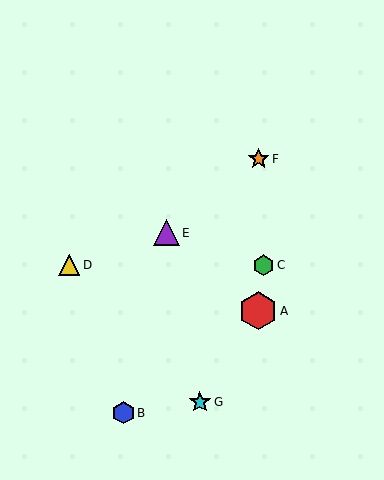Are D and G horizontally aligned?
No, D is at y≈265 and G is at y≈402.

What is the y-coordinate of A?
Object A is at y≈311.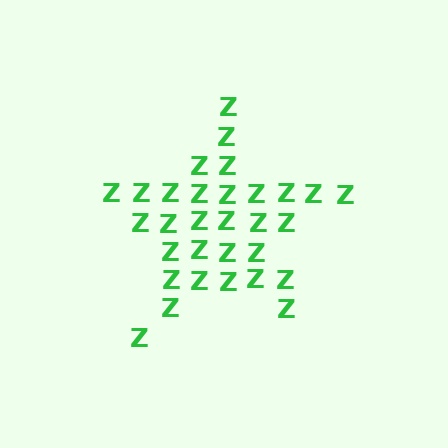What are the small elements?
The small elements are letter Z's.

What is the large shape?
The large shape is a star.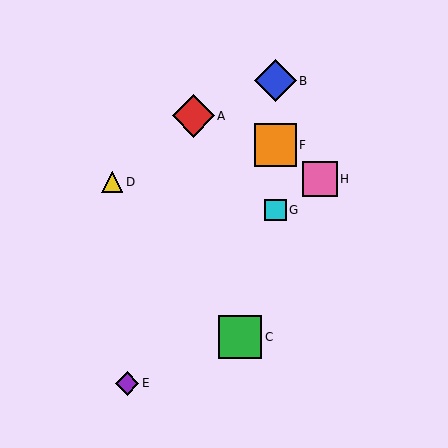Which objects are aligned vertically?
Objects B, F, G are aligned vertically.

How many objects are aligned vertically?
3 objects (B, F, G) are aligned vertically.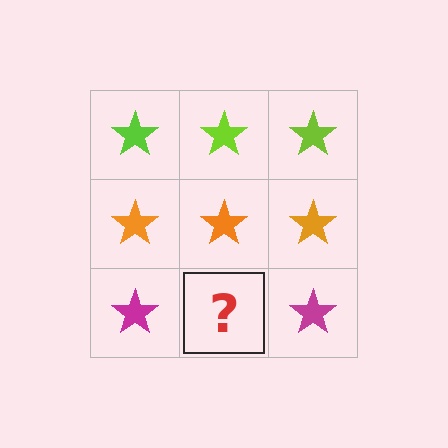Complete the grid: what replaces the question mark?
The question mark should be replaced with a magenta star.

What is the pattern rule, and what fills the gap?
The rule is that each row has a consistent color. The gap should be filled with a magenta star.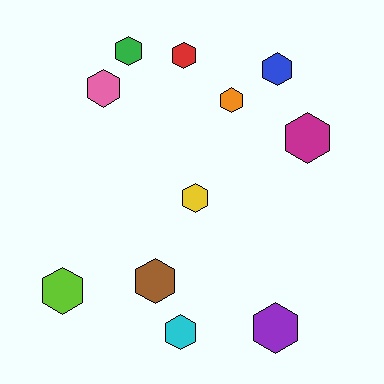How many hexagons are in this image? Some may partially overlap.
There are 11 hexagons.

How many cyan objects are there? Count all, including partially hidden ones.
There is 1 cyan object.